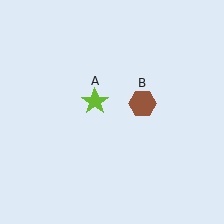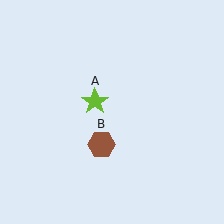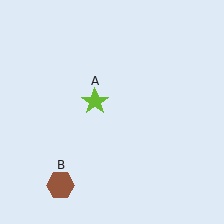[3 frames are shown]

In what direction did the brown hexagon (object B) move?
The brown hexagon (object B) moved down and to the left.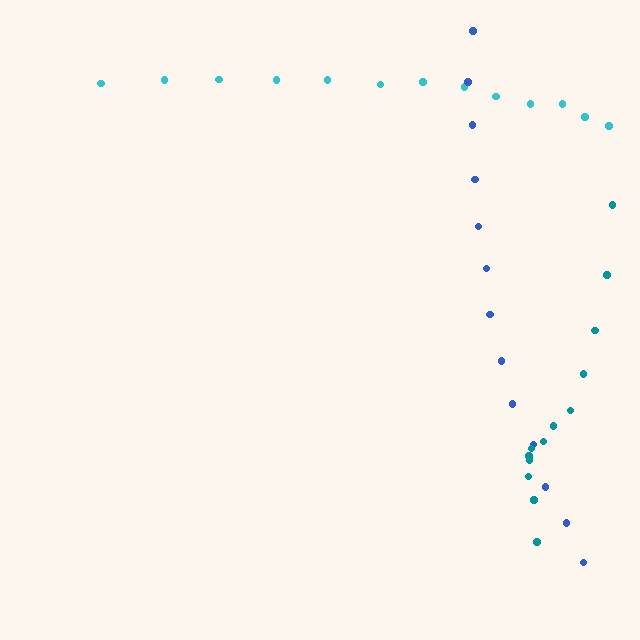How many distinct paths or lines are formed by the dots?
There are 3 distinct paths.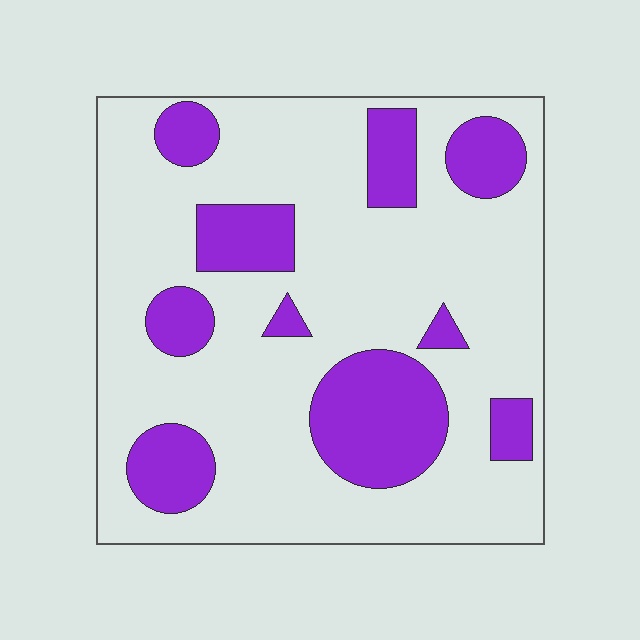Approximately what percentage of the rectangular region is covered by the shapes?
Approximately 25%.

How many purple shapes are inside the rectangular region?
10.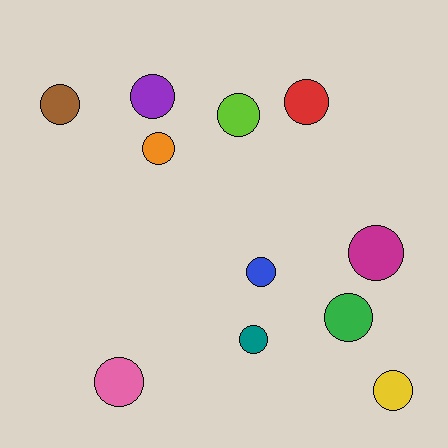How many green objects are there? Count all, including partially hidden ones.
There is 1 green object.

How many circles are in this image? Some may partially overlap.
There are 11 circles.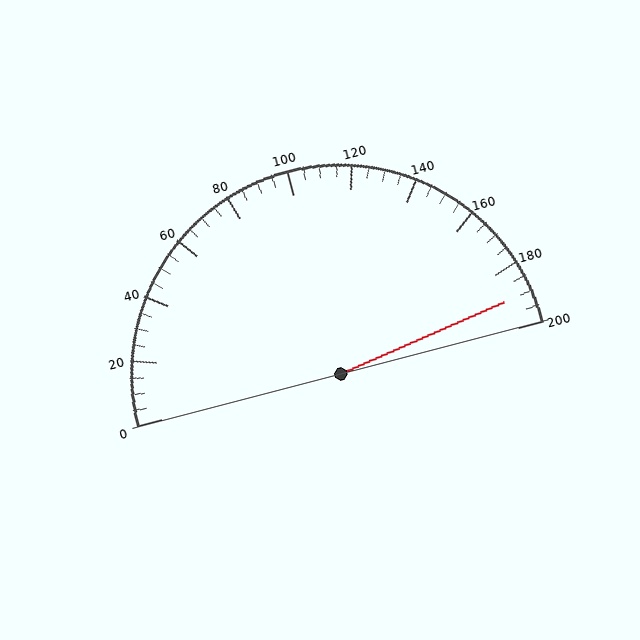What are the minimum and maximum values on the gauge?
The gauge ranges from 0 to 200.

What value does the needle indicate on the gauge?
The needle indicates approximately 190.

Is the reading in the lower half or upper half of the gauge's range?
The reading is in the upper half of the range (0 to 200).